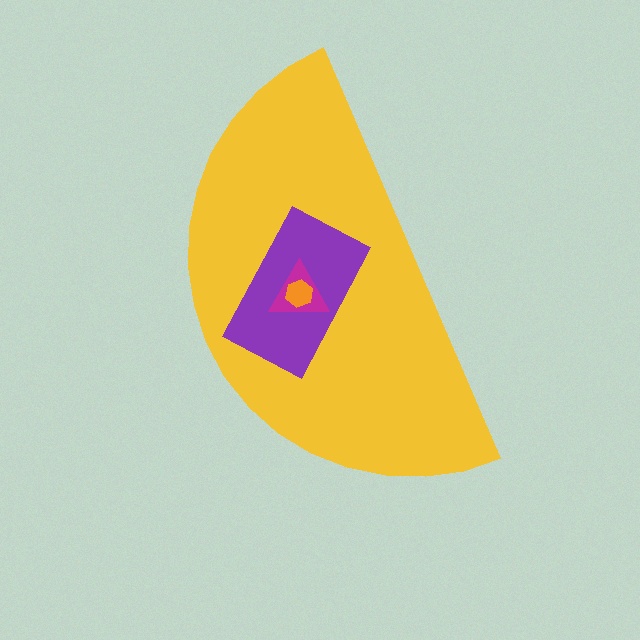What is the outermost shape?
The yellow semicircle.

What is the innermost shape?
The orange hexagon.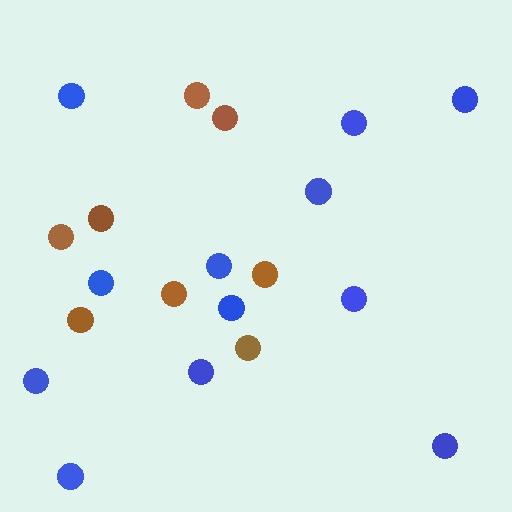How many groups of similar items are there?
There are 2 groups: one group of blue circles (12) and one group of brown circles (8).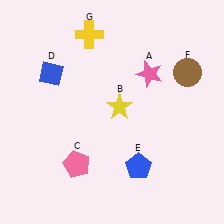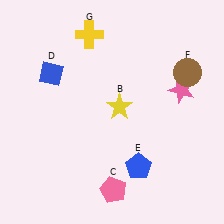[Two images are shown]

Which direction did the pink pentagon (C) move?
The pink pentagon (C) moved right.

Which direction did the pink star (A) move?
The pink star (A) moved right.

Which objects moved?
The objects that moved are: the pink star (A), the pink pentagon (C).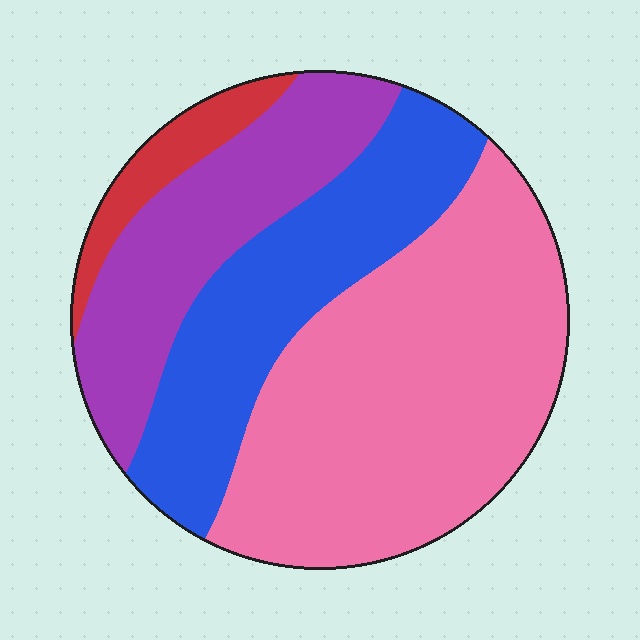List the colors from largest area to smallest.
From largest to smallest: pink, blue, purple, red.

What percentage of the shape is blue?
Blue takes up about one quarter (1/4) of the shape.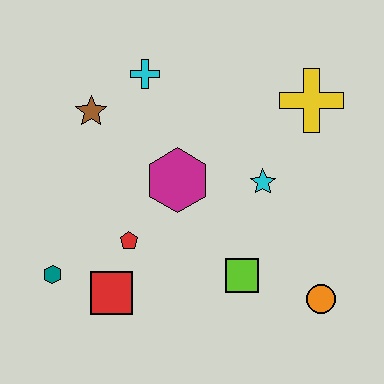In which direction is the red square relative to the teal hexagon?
The red square is to the right of the teal hexagon.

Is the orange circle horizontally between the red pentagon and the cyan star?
No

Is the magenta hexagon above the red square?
Yes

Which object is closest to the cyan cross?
The brown star is closest to the cyan cross.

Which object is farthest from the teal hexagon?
The yellow cross is farthest from the teal hexagon.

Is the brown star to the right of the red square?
No